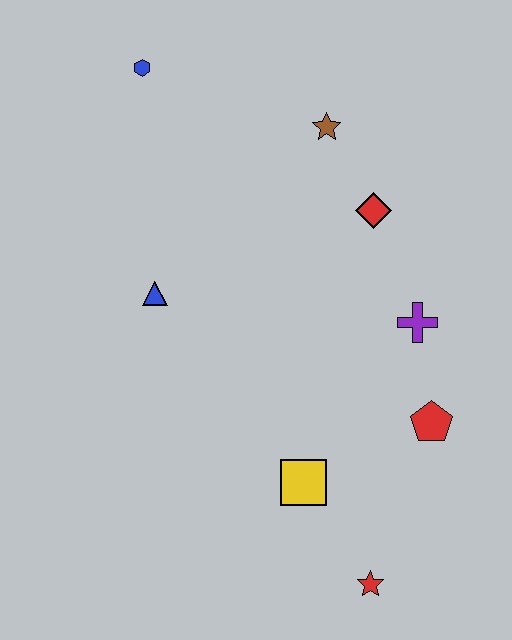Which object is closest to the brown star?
The red diamond is closest to the brown star.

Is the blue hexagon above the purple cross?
Yes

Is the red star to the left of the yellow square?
No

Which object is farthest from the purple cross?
The blue hexagon is farthest from the purple cross.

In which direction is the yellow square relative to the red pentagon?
The yellow square is to the left of the red pentagon.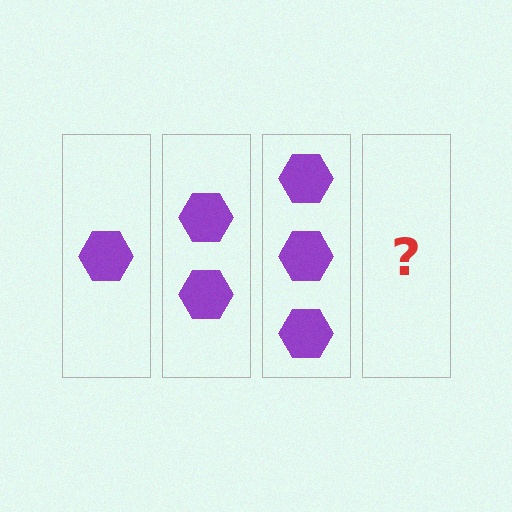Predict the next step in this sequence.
The next step is 4 hexagons.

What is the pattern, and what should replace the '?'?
The pattern is that each step adds one more hexagon. The '?' should be 4 hexagons.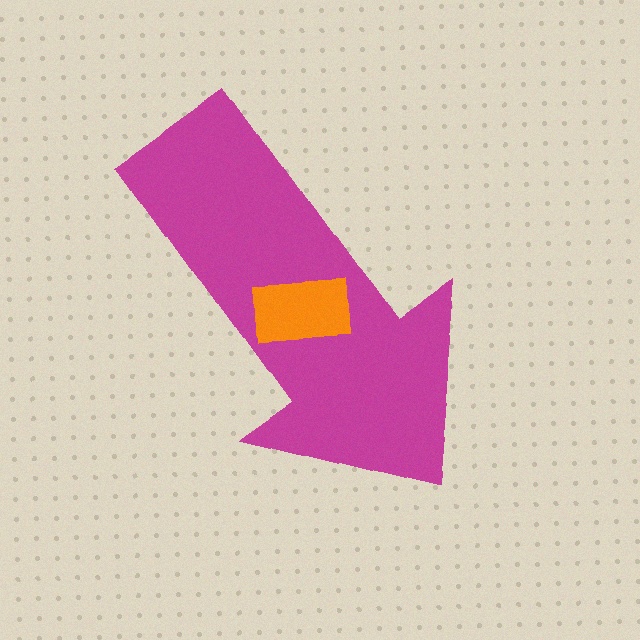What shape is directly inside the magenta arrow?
The orange rectangle.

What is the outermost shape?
The magenta arrow.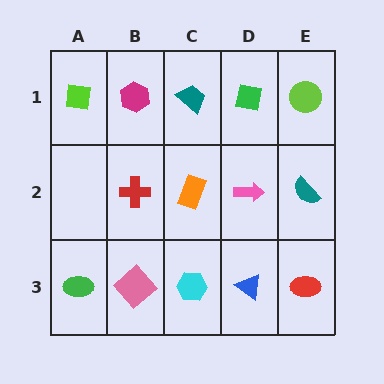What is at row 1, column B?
A magenta hexagon.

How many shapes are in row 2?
4 shapes.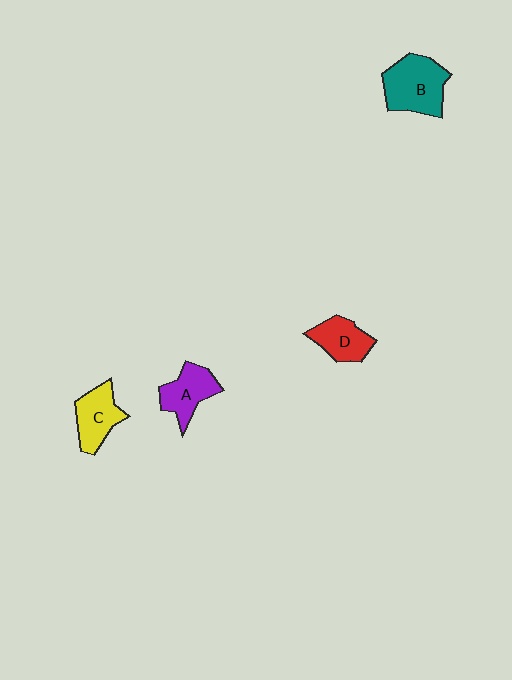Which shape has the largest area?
Shape B (teal).